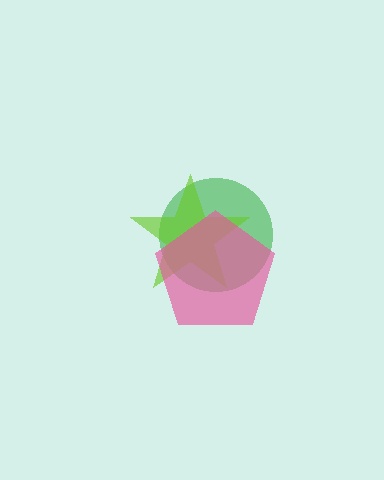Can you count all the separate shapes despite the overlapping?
Yes, there are 3 separate shapes.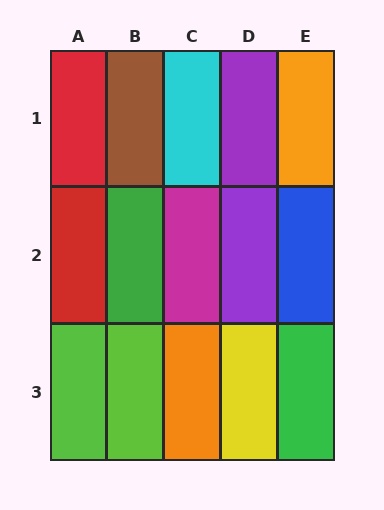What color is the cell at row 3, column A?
Lime.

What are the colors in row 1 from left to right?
Red, brown, cyan, purple, orange.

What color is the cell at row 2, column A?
Red.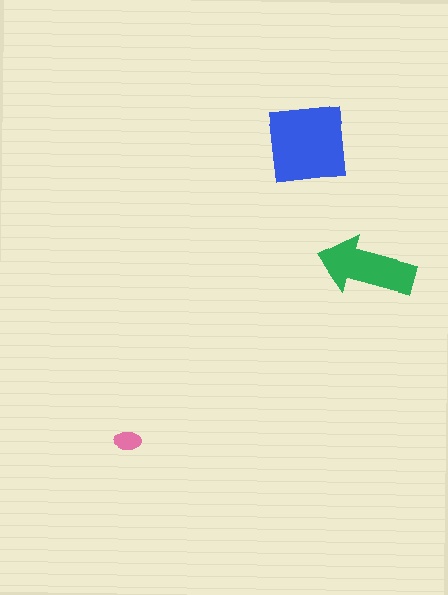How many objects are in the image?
There are 3 objects in the image.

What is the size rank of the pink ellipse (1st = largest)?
3rd.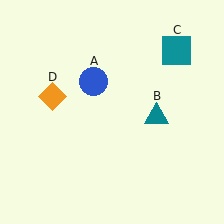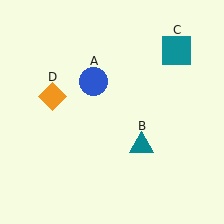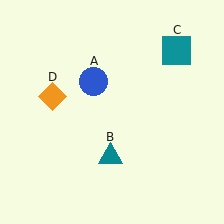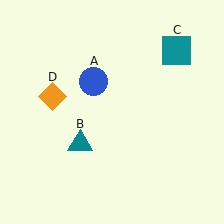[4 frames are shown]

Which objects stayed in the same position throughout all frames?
Blue circle (object A) and teal square (object C) and orange diamond (object D) remained stationary.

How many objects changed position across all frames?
1 object changed position: teal triangle (object B).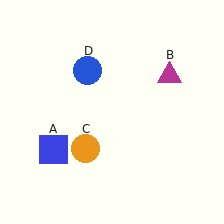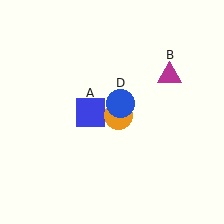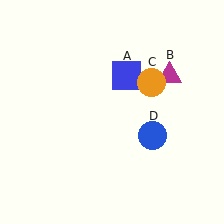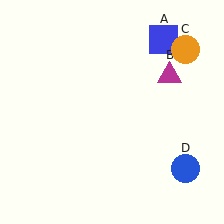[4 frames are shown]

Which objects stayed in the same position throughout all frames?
Magenta triangle (object B) remained stationary.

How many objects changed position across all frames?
3 objects changed position: blue square (object A), orange circle (object C), blue circle (object D).